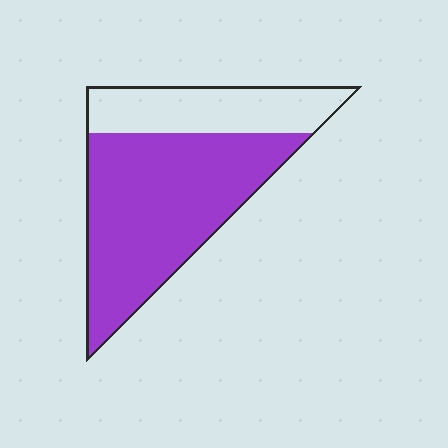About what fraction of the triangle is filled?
About two thirds (2/3).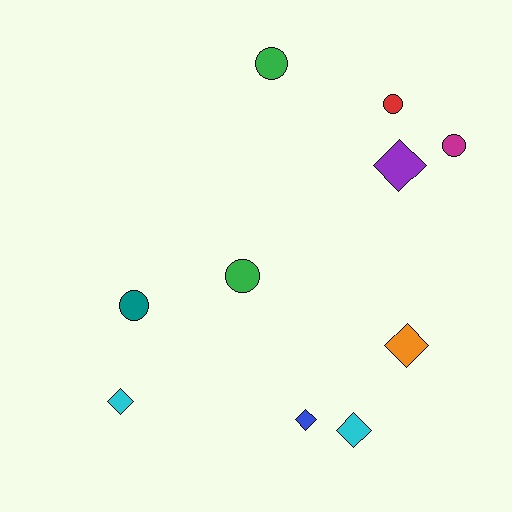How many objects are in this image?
There are 10 objects.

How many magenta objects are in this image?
There is 1 magenta object.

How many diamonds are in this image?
There are 5 diamonds.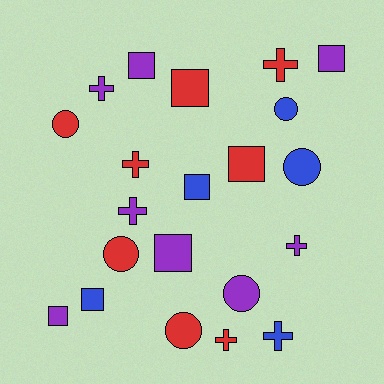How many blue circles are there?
There are 2 blue circles.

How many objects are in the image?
There are 21 objects.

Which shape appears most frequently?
Square, with 8 objects.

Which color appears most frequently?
Purple, with 8 objects.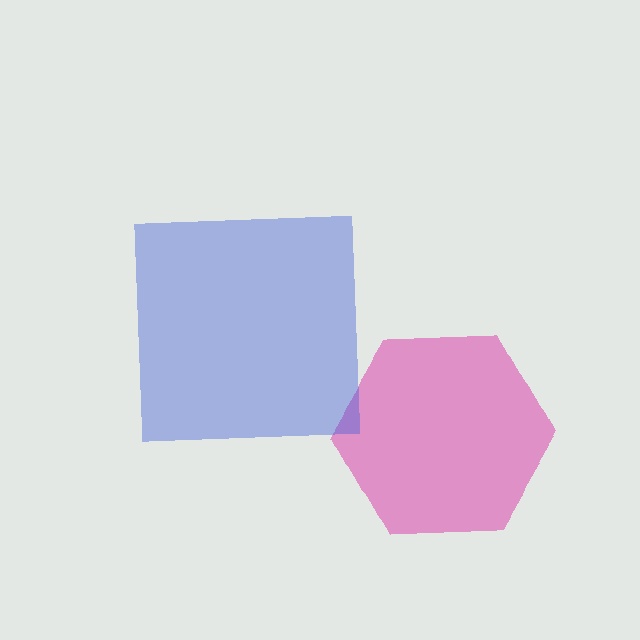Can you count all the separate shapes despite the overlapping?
Yes, there are 2 separate shapes.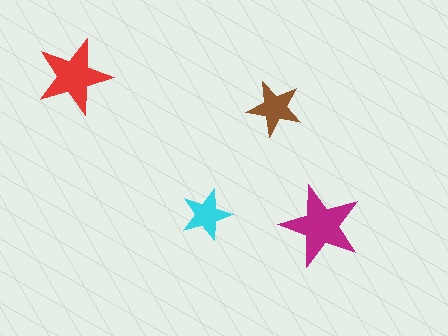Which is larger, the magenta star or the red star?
The magenta one.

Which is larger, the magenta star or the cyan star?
The magenta one.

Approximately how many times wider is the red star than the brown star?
About 1.5 times wider.